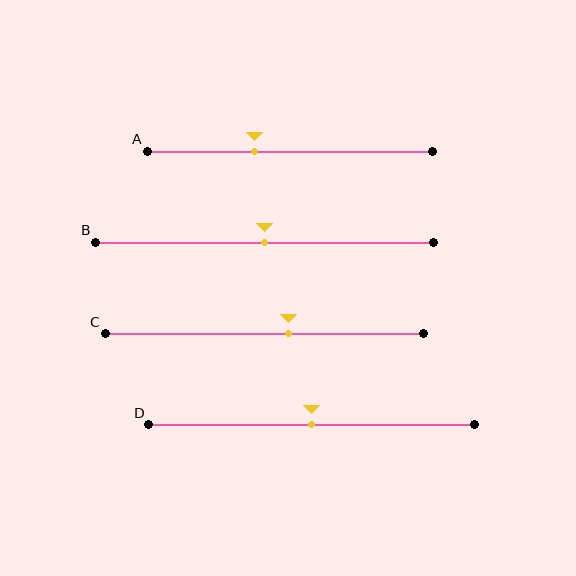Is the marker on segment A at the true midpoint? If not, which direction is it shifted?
No, the marker on segment A is shifted to the left by about 12% of the segment length.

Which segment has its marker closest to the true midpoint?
Segment B has its marker closest to the true midpoint.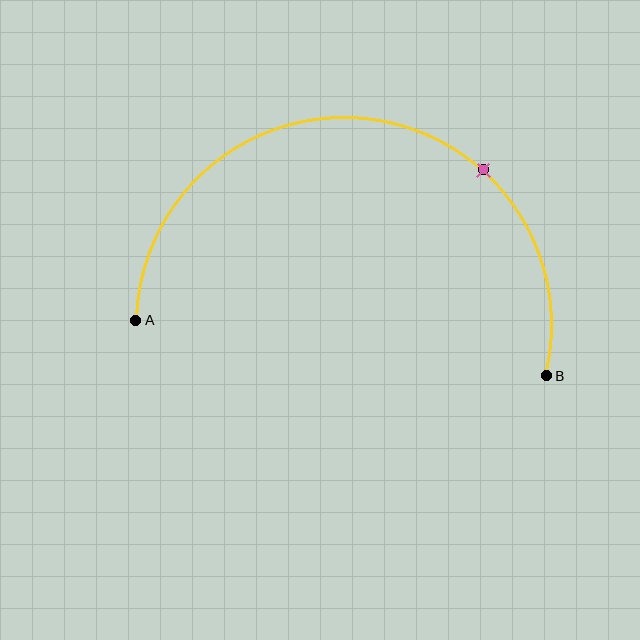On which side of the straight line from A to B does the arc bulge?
The arc bulges above the straight line connecting A and B.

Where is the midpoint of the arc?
The arc midpoint is the point on the curve farthest from the straight line joining A and B. It sits above that line.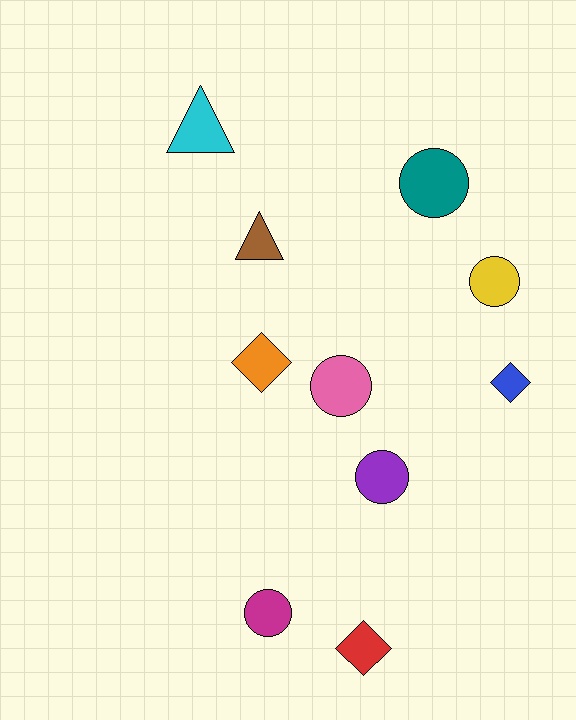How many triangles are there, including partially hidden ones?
There are 2 triangles.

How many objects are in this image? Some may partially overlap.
There are 10 objects.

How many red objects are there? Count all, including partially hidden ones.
There is 1 red object.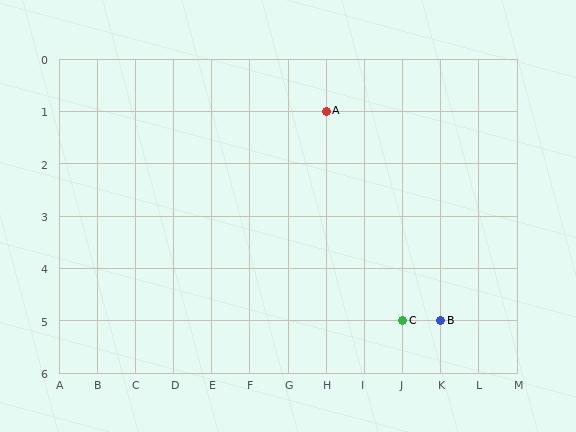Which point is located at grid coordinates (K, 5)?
Point B is at (K, 5).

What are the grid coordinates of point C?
Point C is at grid coordinates (J, 5).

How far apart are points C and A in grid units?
Points C and A are 2 columns and 4 rows apart (about 4.5 grid units diagonally).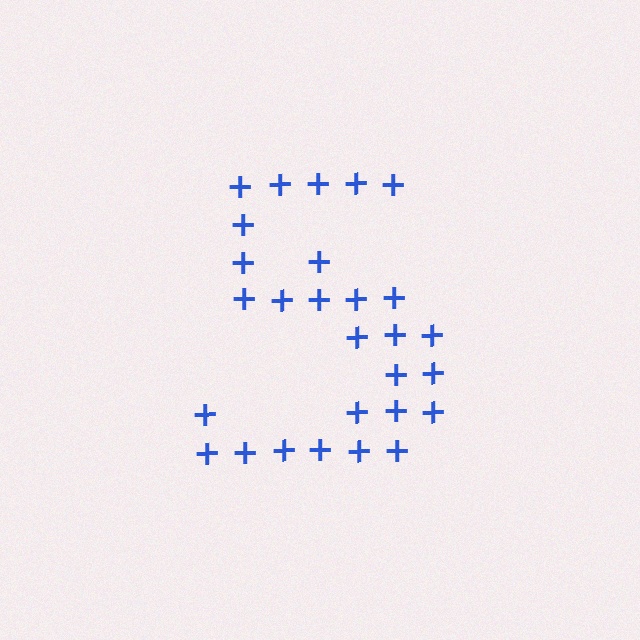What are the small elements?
The small elements are plus signs.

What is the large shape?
The large shape is the digit 5.